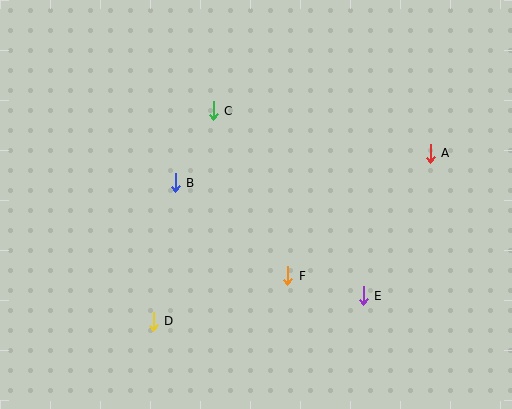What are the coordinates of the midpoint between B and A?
The midpoint between B and A is at (303, 168).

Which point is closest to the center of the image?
Point F at (288, 276) is closest to the center.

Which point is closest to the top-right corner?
Point A is closest to the top-right corner.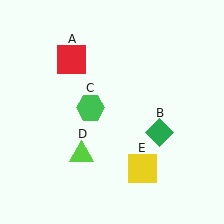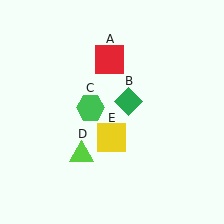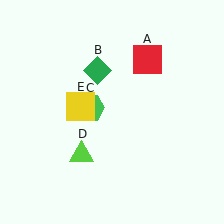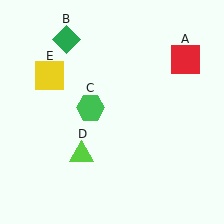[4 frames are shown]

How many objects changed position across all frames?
3 objects changed position: red square (object A), green diamond (object B), yellow square (object E).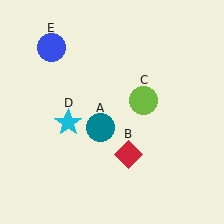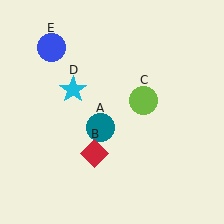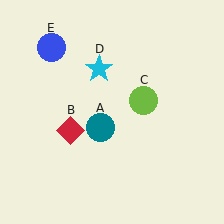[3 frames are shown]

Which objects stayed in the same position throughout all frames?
Teal circle (object A) and lime circle (object C) and blue circle (object E) remained stationary.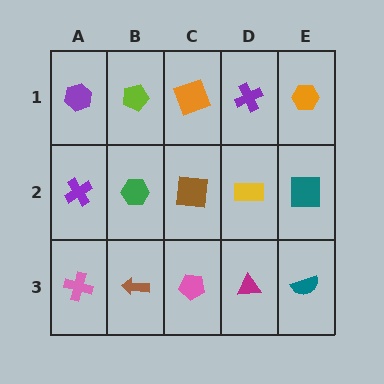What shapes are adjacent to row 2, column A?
A purple hexagon (row 1, column A), a pink cross (row 3, column A), a green hexagon (row 2, column B).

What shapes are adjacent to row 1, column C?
A brown square (row 2, column C), a lime pentagon (row 1, column B), a purple cross (row 1, column D).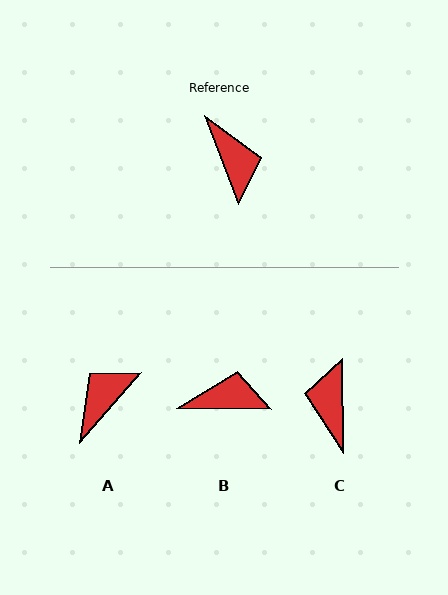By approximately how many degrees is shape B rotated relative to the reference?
Approximately 68 degrees counter-clockwise.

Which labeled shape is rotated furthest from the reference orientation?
C, about 159 degrees away.